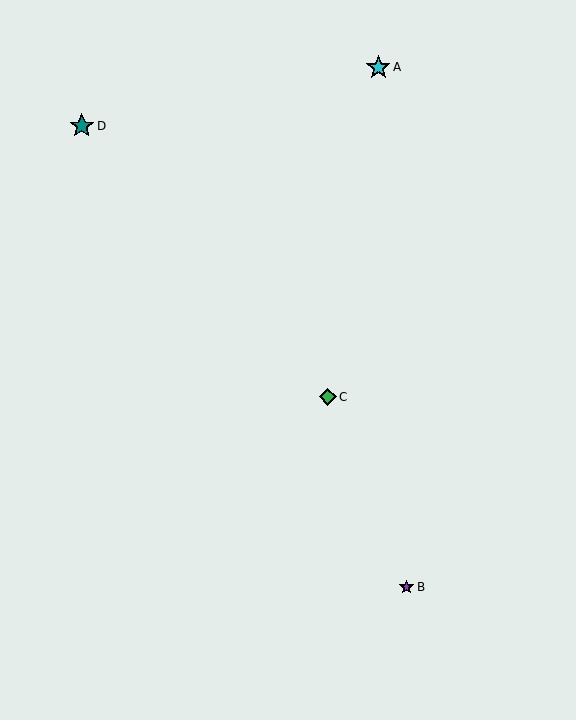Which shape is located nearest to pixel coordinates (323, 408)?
The green diamond (labeled C) at (328, 397) is nearest to that location.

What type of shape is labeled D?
Shape D is a teal star.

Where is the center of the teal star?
The center of the teal star is at (82, 126).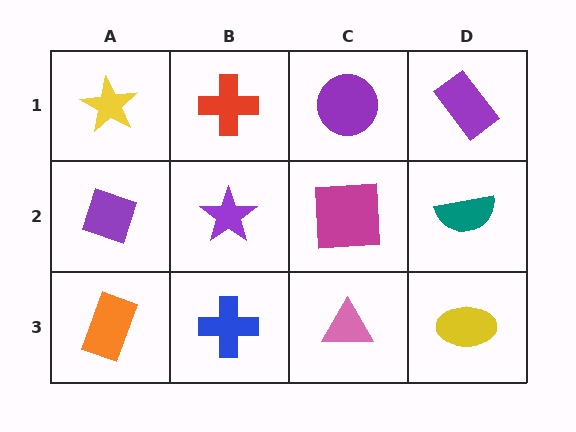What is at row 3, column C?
A pink triangle.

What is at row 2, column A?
A purple diamond.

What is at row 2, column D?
A teal semicircle.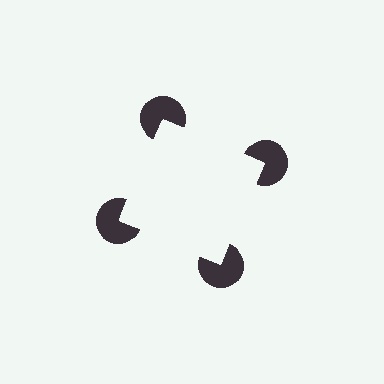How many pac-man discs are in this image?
There are 4 — one at each vertex of the illusory square.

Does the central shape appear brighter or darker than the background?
It typically appears slightly brighter than the background, even though no actual brightness change is drawn.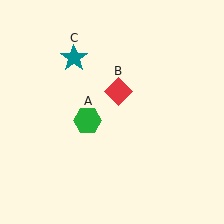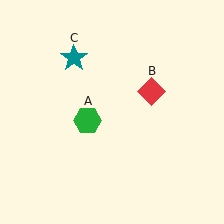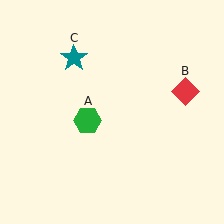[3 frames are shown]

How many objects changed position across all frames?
1 object changed position: red diamond (object B).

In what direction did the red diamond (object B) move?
The red diamond (object B) moved right.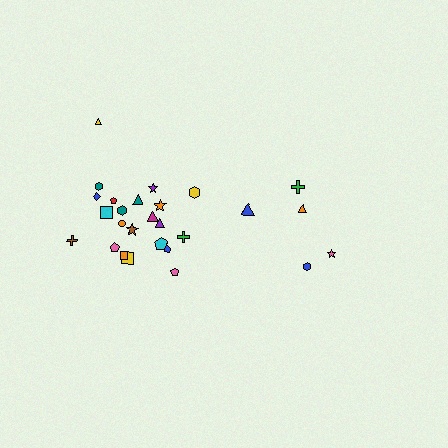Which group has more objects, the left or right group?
The left group.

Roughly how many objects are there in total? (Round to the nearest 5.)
Roughly 25 objects in total.